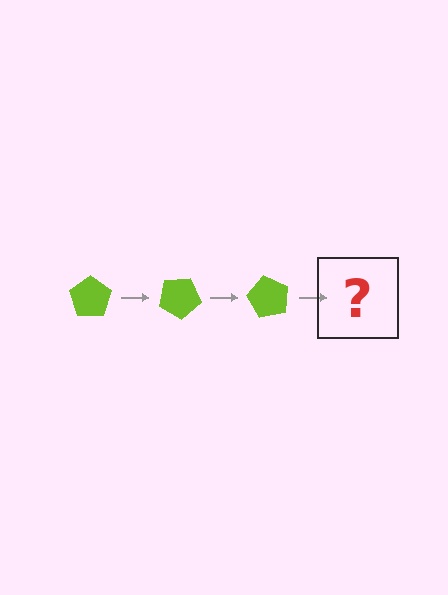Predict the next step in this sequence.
The next step is a lime pentagon rotated 90 degrees.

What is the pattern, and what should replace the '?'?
The pattern is that the pentagon rotates 30 degrees each step. The '?' should be a lime pentagon rotated 90 degrees.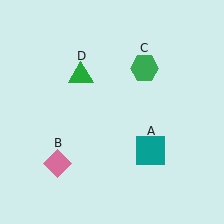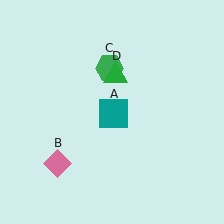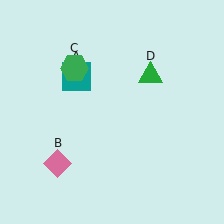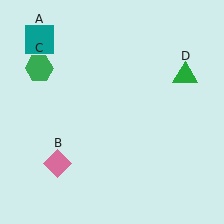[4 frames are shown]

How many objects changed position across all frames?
3 objects changed position: teal square (object A), green hexagon (object C), green triangle (object D).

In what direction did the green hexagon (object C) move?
The green hexagon (object C) moved left.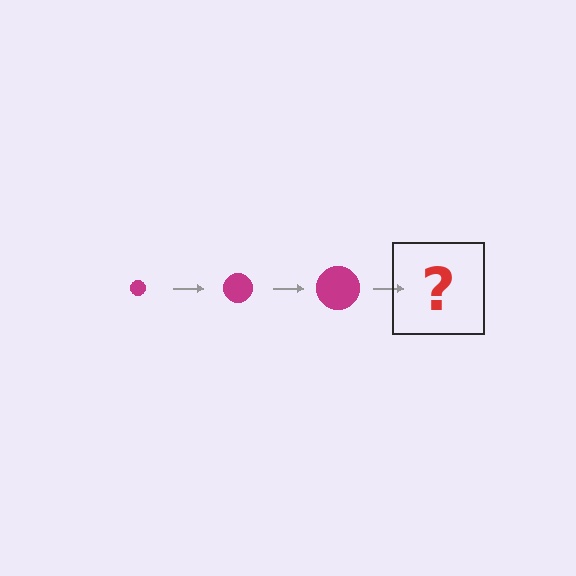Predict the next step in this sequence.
The next step is a magenta circle, larger than the previous one.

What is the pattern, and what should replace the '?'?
The pattern is that the circle gets progressively larger each step. The '?' should be a magenta circle, larger than the previous one.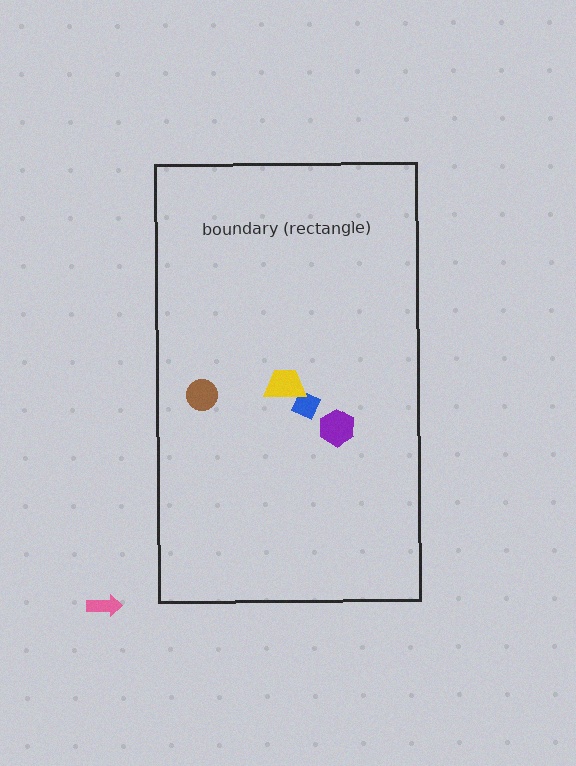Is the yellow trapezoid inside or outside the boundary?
Inside.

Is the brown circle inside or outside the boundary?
Inside.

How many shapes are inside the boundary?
4 inside, 1 outside.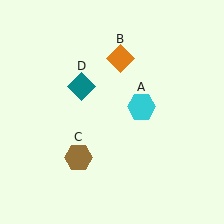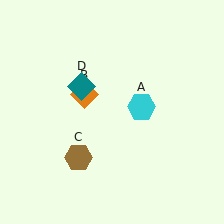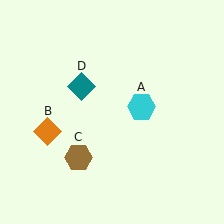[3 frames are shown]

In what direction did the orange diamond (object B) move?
The orange diamond (object B) moved down and to the left.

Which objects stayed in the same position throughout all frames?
Cyan hexagon (object A) and brown hexagon (object C) and teal diamond (object D) remained stationary.